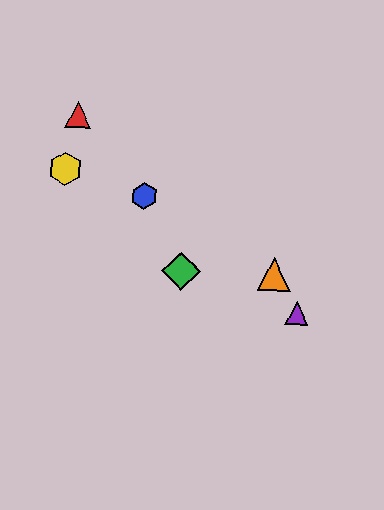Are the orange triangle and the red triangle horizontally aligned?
No, the orange triangle is at y≈275 and the red triangle is at y≈115.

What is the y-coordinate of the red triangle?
The red triangle is at y≈115.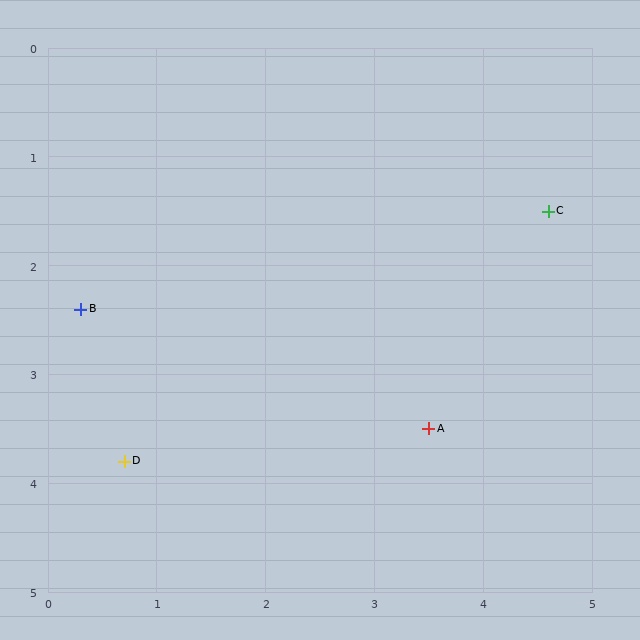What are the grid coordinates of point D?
Point D is at approximately (0.7, 3.8).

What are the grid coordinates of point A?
Point A is at approximately (3.5, 3.5).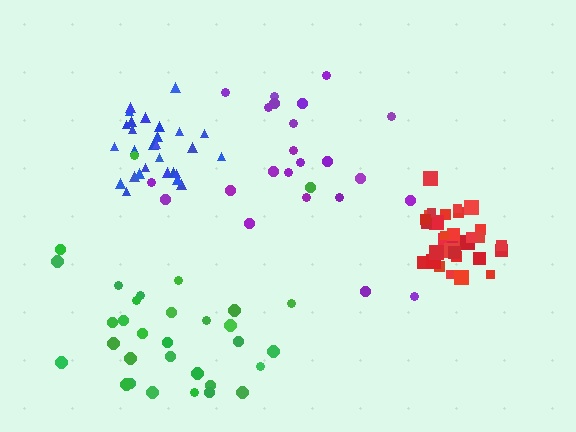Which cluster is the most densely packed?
Red.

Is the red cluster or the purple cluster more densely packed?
Red.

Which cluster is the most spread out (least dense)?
Purple.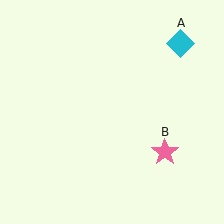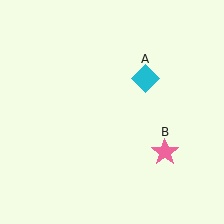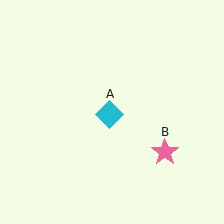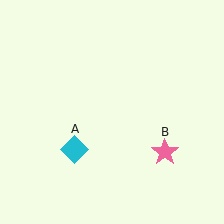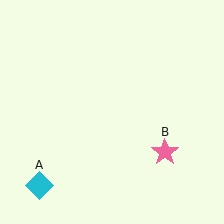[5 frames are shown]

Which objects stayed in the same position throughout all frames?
Pink star (object B) remained stationary.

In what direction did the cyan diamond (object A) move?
The cyan diamond (object A) moved down and to the left.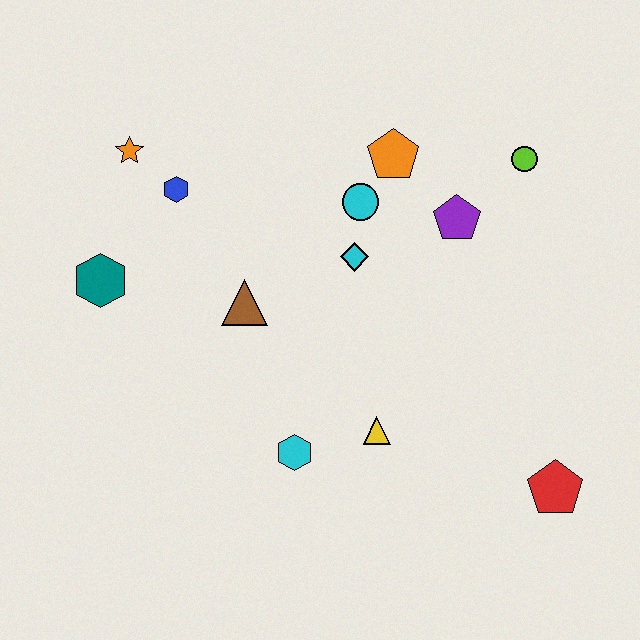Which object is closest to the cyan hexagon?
The yellow triangle is closest to the cyan hexagon.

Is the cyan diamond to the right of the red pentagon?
No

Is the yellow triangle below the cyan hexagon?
No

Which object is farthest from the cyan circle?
The red pentagon is farthest from the cyan circle.